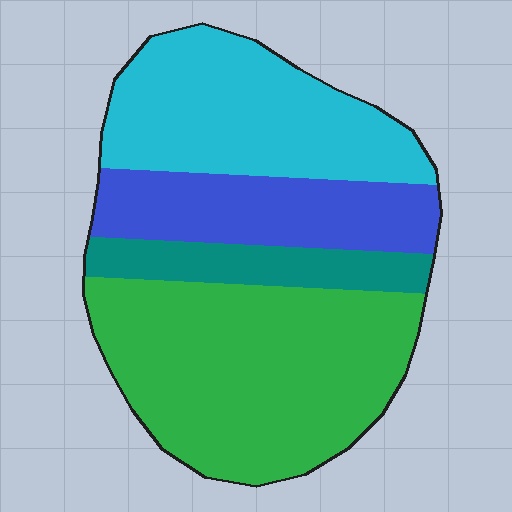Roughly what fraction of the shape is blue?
Blue covers roughly 20% of the shape.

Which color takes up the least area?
Teal, at roughly 10%.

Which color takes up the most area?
Green, at roughly 40%.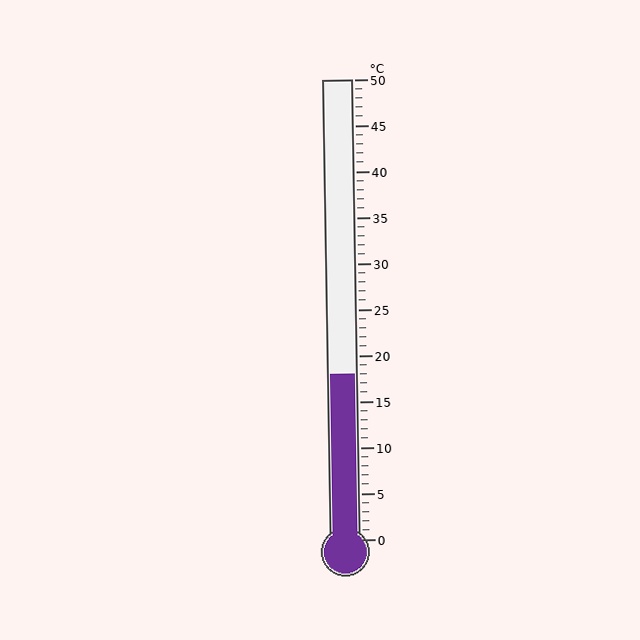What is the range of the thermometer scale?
The thermometer scale ranges from 0°C to 50°C.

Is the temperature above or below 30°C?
The temperature is below 30°C.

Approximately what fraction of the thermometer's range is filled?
The thermometer is filled to approximately 35% of its range.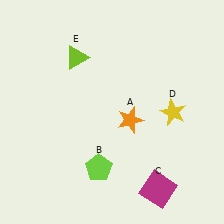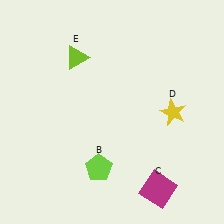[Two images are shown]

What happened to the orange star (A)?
The orange star (A) was removed in Image 2. It was in the bottom-right area of Image 1.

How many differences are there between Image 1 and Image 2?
There is 1 difference between the two images.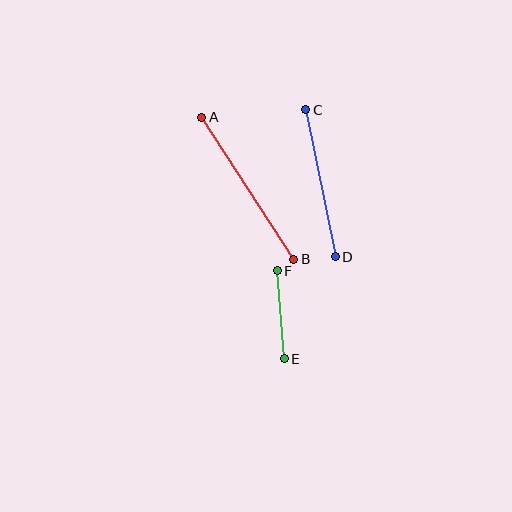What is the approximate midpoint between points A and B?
The midpoint is at approximately (248, 188) pixels.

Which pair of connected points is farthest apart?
Points A and B are farthest apart.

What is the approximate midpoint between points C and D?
The midpoint is at approximately (320, 183) pixels.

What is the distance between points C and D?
The distance is approximately 150 pixels.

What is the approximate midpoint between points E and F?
The midpoint is at approximately (281, 315) pixels.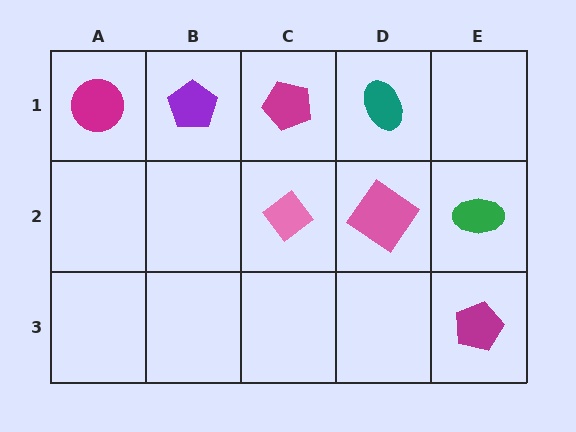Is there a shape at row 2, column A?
No, that cell is empty.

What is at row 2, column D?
A pink diamond.